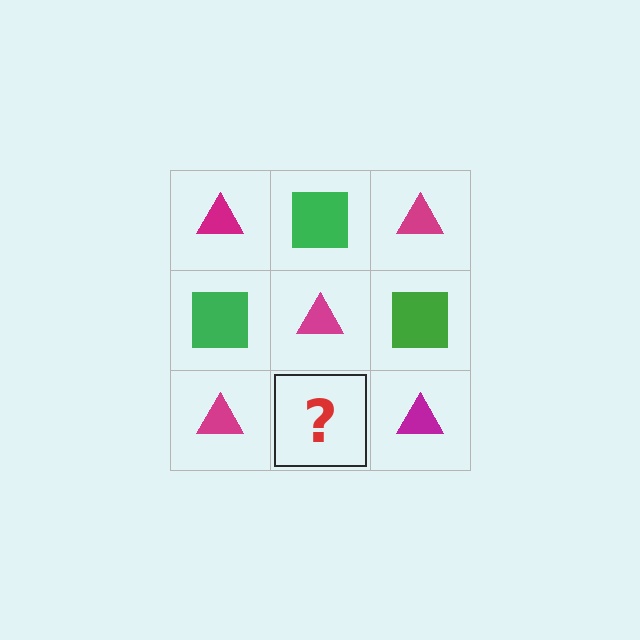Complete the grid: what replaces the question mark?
The question mark should be replaced with a green square.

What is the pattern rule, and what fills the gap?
The rule is that it alternates magenta triangle and green square in a checkerboard pattern. The gap should be filled with a green square.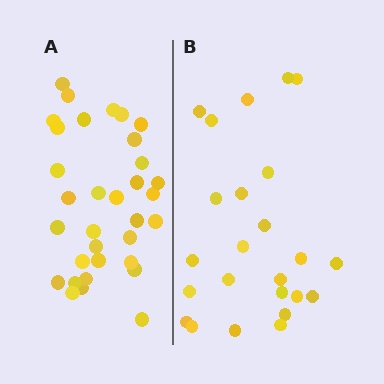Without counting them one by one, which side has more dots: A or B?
Region A (the left region) has more dots.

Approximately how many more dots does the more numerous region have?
Region A has roughly 8 or so more dots than region B.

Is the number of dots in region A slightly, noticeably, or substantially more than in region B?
Region A has noticeably more, but not dramatically so. The ratio is roughly 1.4 to 1.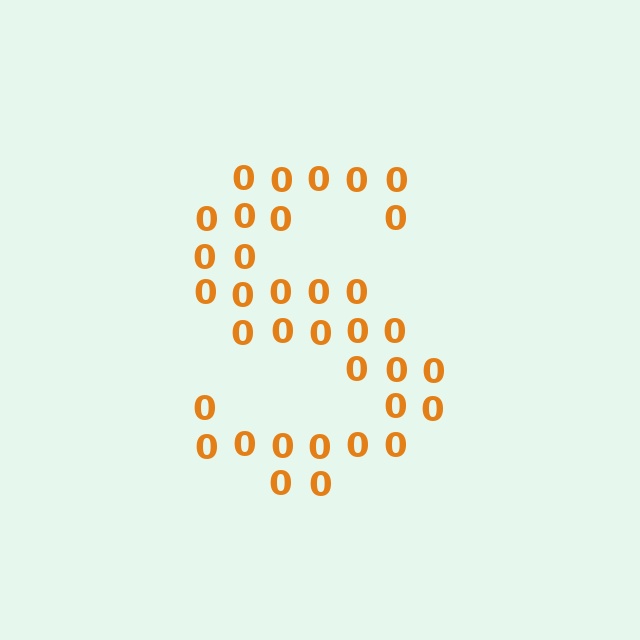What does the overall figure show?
The overall figure shows the letter S.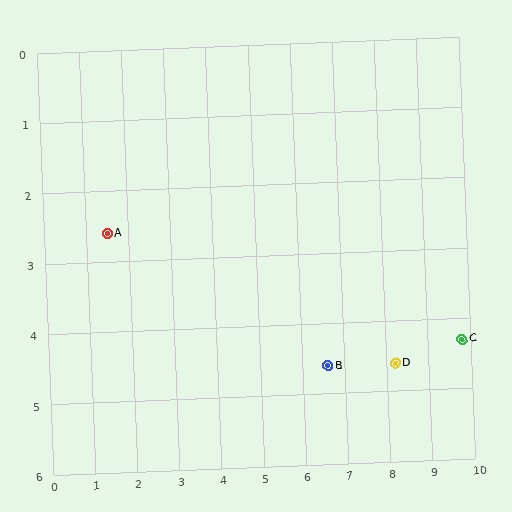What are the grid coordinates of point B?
Point B is at approximately (6.6, 4.6).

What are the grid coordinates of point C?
Point C is at approximately (9.8, 4.3).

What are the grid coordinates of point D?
Point D is at approximately (8.2, 4.6).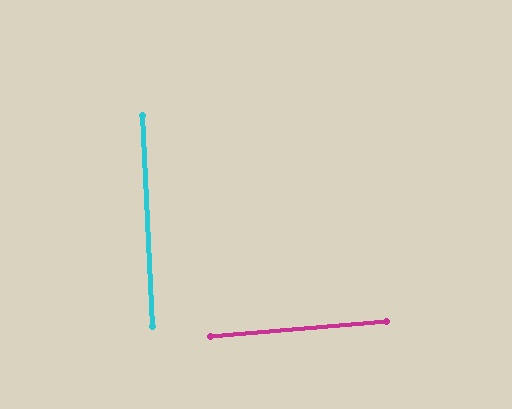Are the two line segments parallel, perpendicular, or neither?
Perpendicular — they meet at approximately 88°.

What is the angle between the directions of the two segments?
Approximately 88 degrees.